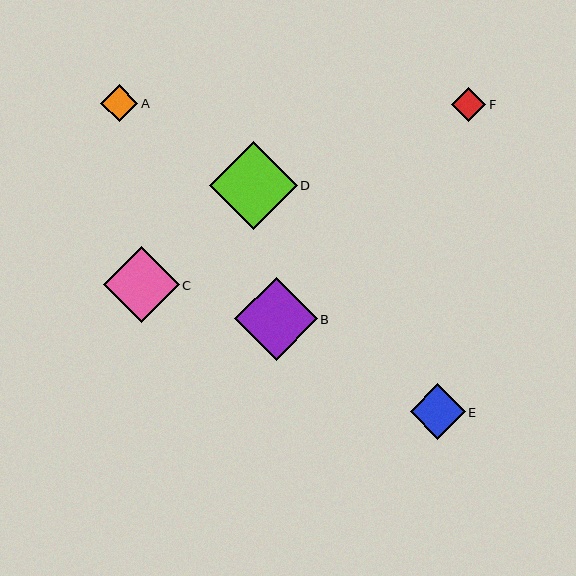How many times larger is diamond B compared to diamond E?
Diamond B is approximately 1.5 times the size of diamond E.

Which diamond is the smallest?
Diamond F is the smallest with a size of approximately 34 pixels.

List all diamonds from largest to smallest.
From largest to smallest: D, B, C, E, A, F.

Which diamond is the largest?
Diamond D is the largest with a size of approximately 88 pixels.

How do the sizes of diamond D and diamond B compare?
Diamond D and diamond B are approximately the same size.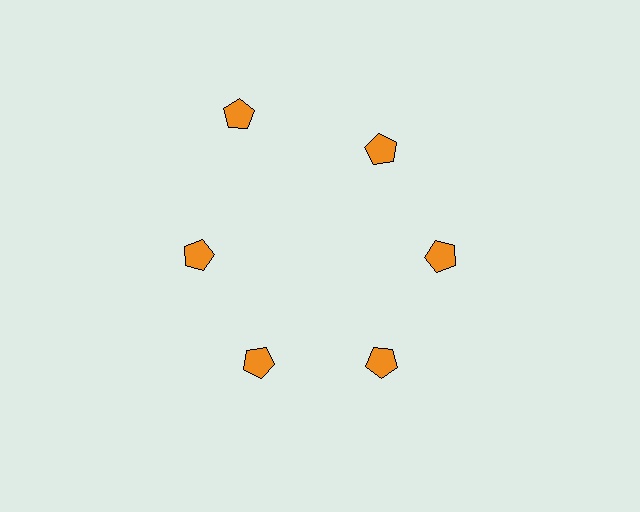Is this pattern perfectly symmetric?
No. The 6 orange pentagons are arranged in a ring, but one element near the 11 o'clock position is pushed outward from the center, breaking the 6-fold rotational symmetry.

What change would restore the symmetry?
The symmetry would be restored by moving it inward, back onto the ring so that all 6 pentagons sit at equal angles and equal distance from the center.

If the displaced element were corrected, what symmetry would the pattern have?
It would have 6-fold rotational symmetry — the pattern would map onto itself every 60 degrees.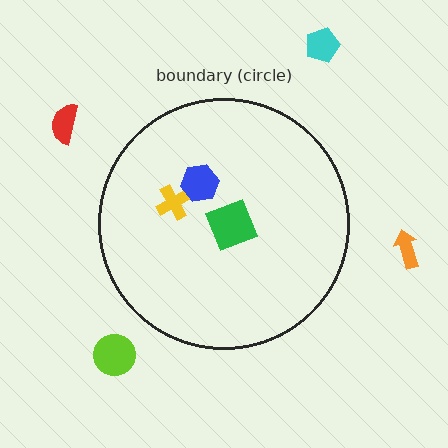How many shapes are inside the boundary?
3 inside, 4 outside.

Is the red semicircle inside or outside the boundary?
Outside.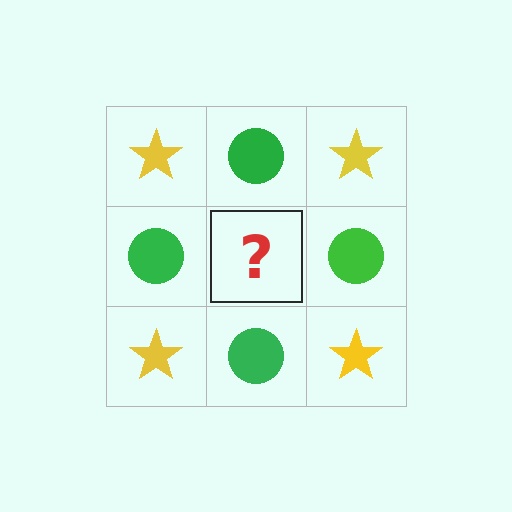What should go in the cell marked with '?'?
The missing cell should contain a yellow star.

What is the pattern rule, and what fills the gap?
The rule is that it alternates yellow star and green circle in a checkerboard pattern. The gap should be filled with a yellow star.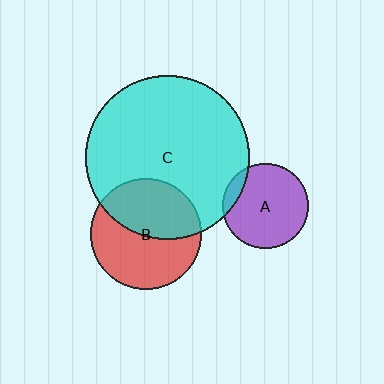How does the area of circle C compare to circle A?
Approximately 3.7 times.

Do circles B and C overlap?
Yes.